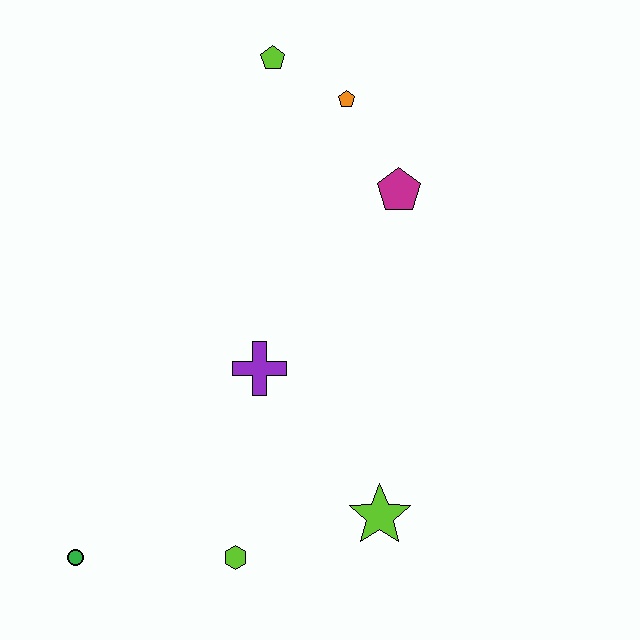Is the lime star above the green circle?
Yes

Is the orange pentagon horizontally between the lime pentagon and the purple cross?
No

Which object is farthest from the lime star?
The lime pentagon is farthest from the lime star.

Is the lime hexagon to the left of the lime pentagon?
Yes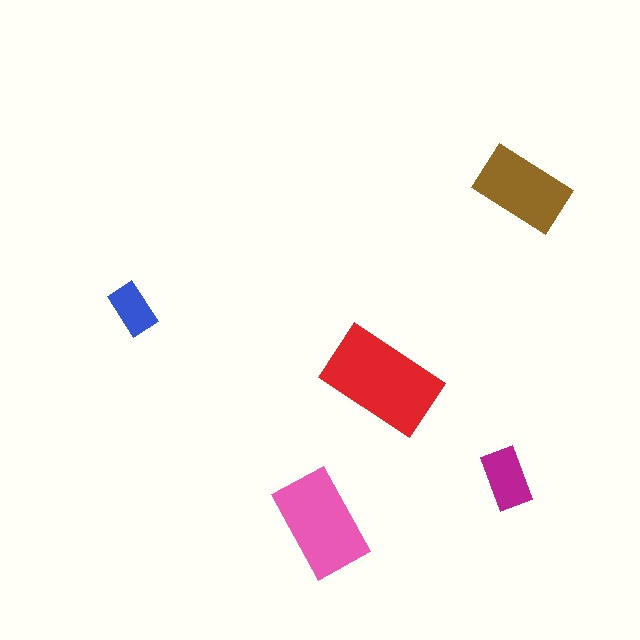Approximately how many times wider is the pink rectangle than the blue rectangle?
About 2 times wider.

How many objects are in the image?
There are 5 objects in the image.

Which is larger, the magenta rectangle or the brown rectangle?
The brown one.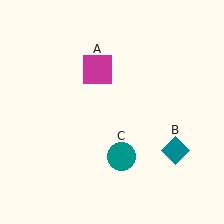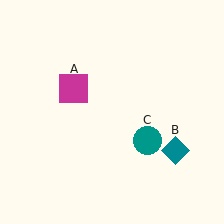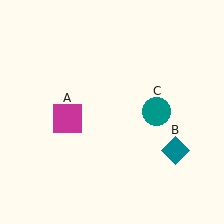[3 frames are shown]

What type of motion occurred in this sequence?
The magenta square (object A), teal circle (object C) rotated counterclockwise around the center of the scene.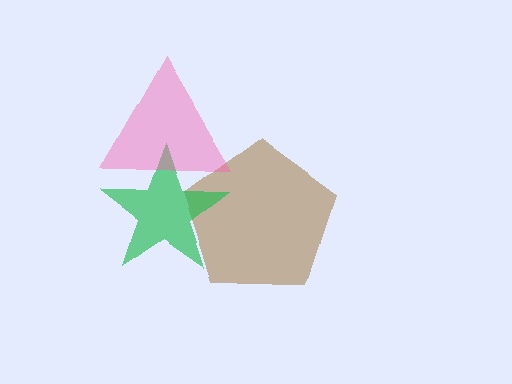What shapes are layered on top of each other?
The layered shapes are: a brown pentagon, a green star, a pink triangle.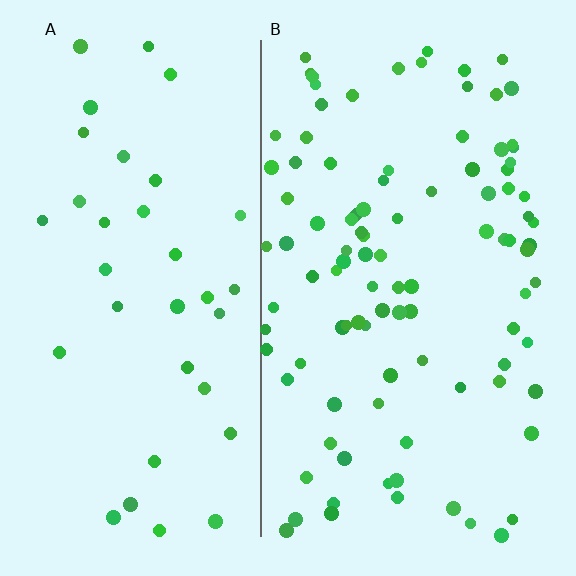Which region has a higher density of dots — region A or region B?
B (the right).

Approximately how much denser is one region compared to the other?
Approximately 2.8× — region B over region A.